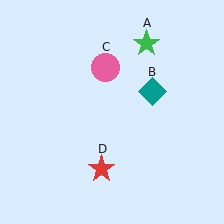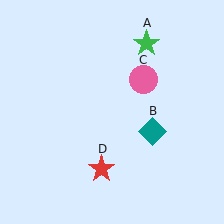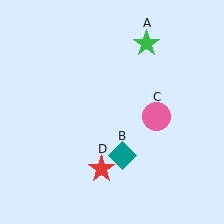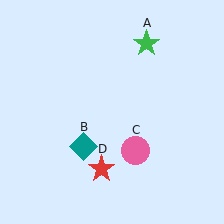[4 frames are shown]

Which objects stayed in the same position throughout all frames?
Green star (object A) and red star (object D) remained stationary.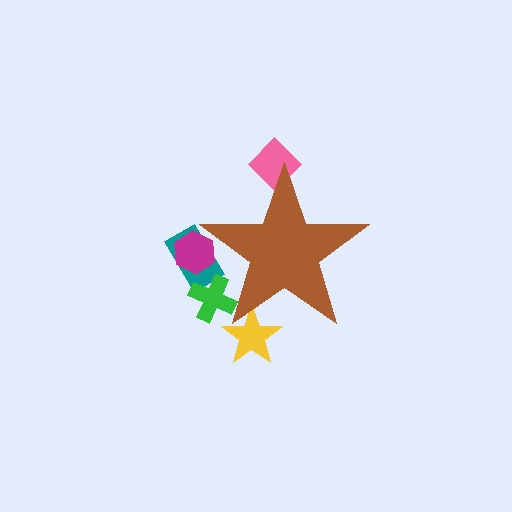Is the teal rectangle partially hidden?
Yes, the teal rectangle is partially hidden behind the brown star.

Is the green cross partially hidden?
Yes, the green cross is partially hidden behind the brown star.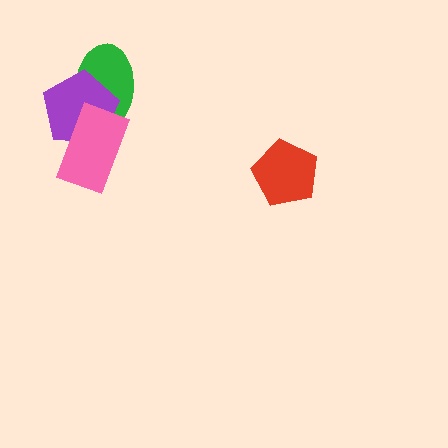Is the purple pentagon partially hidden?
Yes, it is partially covered by another shape.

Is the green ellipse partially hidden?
Yes, it is partially covered by another shape.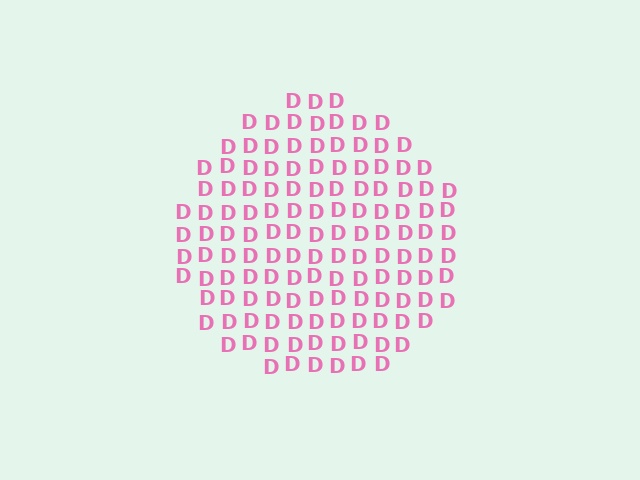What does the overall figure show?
The overall figure shows a circle.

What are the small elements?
The small elements are letter D's.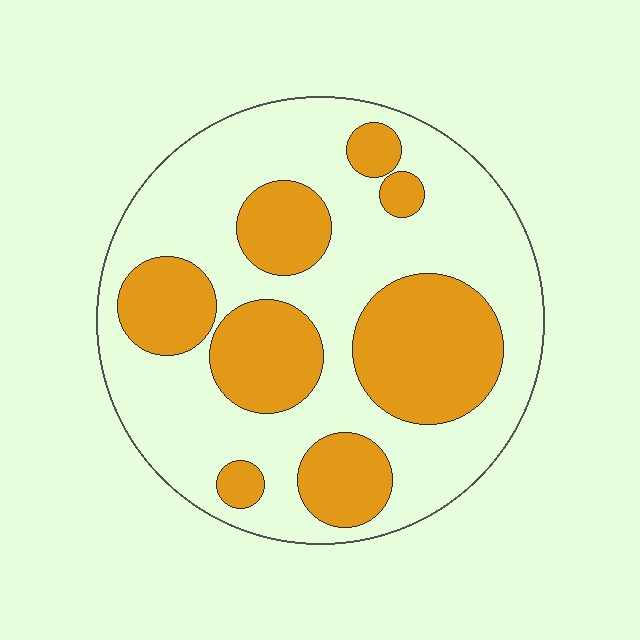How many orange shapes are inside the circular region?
8.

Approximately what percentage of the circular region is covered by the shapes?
Approximately 35%.